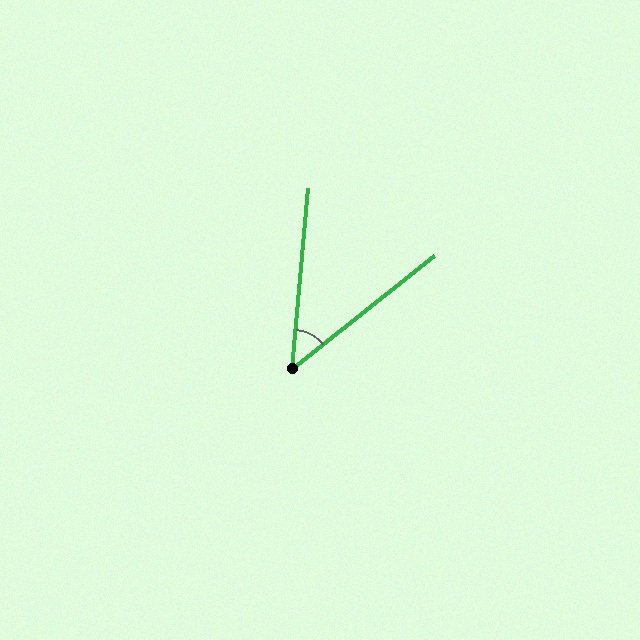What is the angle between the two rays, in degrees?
Approximately 46 degrees.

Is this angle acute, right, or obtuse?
It is acute.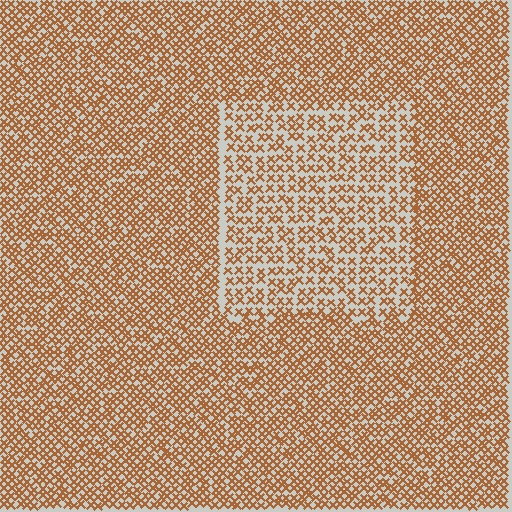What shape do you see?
I see a rectangle.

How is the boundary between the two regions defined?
The boundary is defined by a change in element density (approximately 1.7x ratio). All elements are the same color, size, and shape.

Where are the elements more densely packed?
The elements are more densely packed outside the rectangle boundary.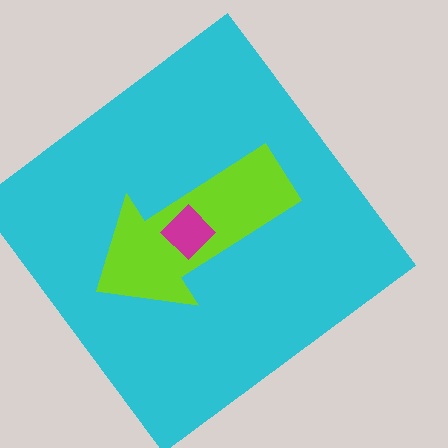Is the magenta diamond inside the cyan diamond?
Yes.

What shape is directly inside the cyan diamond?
The lime arrow.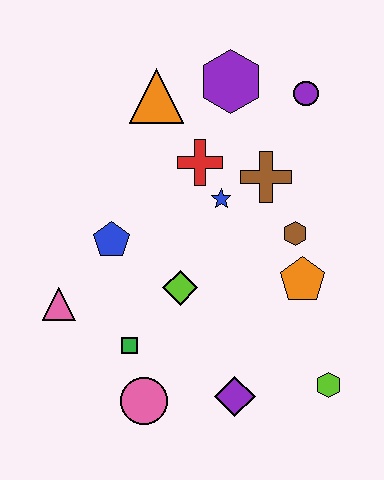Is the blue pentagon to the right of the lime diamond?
No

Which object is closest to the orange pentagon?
The brown hexagon is closest to the orange pentagon.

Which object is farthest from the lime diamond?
The purple circle is farthest from the lime diamond.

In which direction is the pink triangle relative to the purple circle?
The pink triangle is to the left of the purple circle.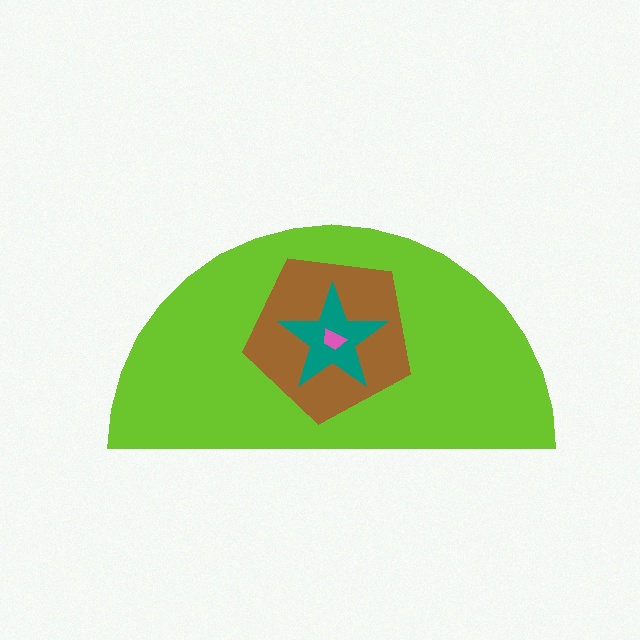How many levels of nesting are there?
4.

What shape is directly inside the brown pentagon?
The teal star.